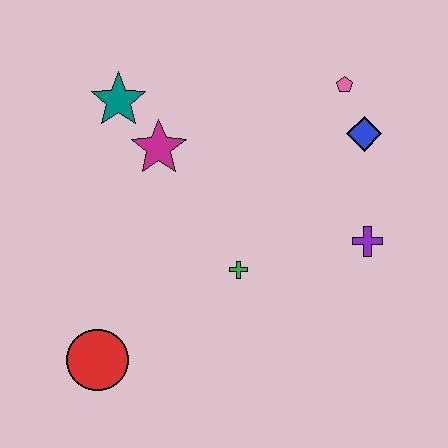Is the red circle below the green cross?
Yes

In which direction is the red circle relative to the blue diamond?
The red circle is to the left of the blue diamond.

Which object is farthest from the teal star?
The purple cross is farthest from the teal star.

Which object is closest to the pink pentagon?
The blue diamond is closest to the pink pentagon.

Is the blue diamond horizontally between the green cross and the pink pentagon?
No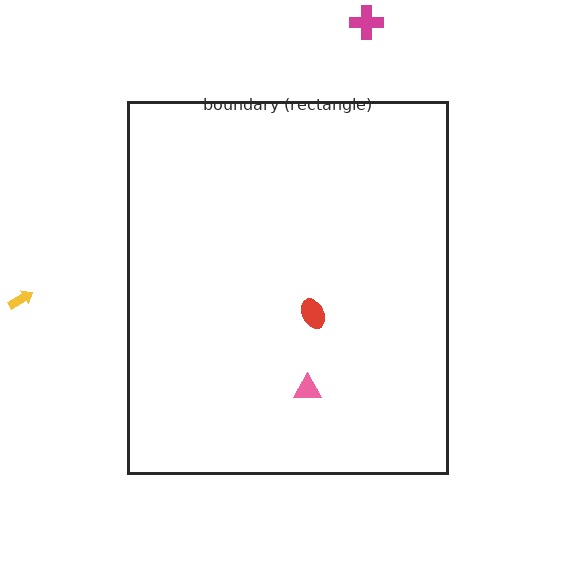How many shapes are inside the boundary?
2 inside, 2 outside.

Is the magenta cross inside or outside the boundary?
Outside.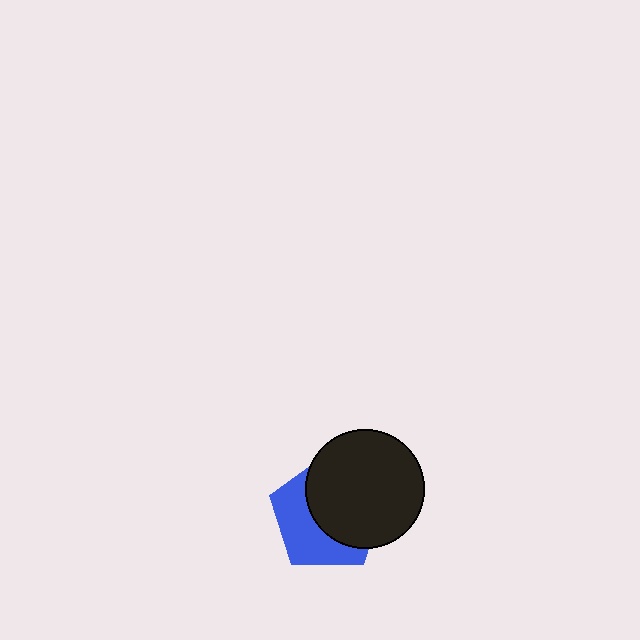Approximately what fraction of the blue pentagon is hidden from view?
Roughly 56% of the blue pentagon is hidden behind the black circle.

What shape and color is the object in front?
The object in front is a black circle.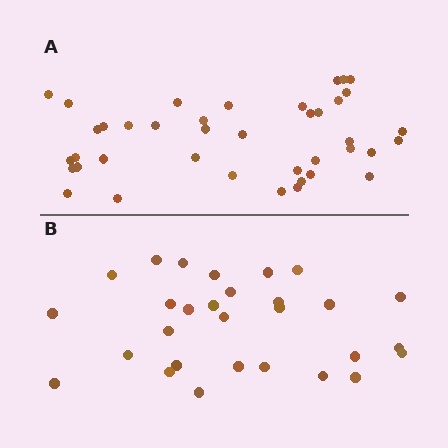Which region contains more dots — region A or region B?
Region A (the top region) has more dots.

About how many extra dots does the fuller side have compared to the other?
Region A has roughly 12 or so more dots than region B.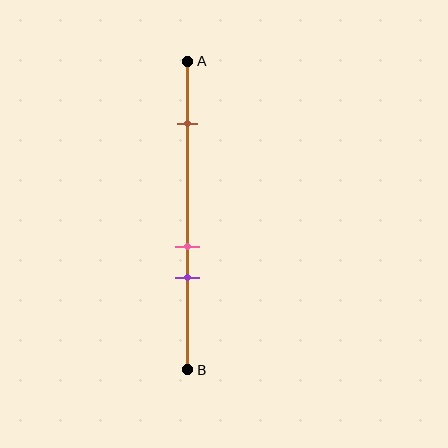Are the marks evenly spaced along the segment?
No, the marks are not evenly spaced.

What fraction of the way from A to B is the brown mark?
The brown mark is approximately 20% (0.2) of the way from A to B.